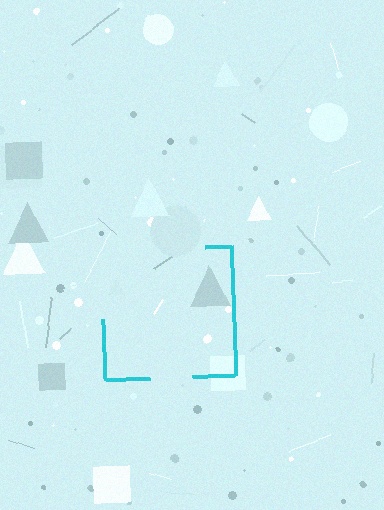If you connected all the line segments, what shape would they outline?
They would outline a square.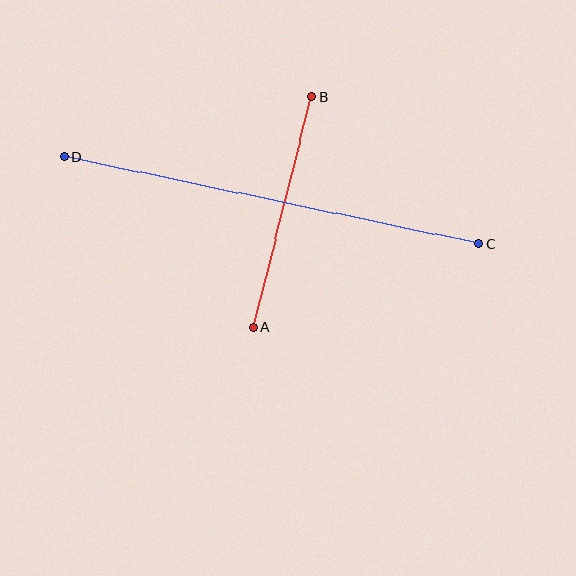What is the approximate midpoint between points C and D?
The midpoint is at approximately (271, 201) pixels.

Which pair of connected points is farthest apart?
Points C and D are farthest apart.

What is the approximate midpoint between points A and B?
The midpoint is at approximately (283, 212) pixels.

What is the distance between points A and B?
The distance is approximately 238 pixels.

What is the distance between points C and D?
The distance is approximately 423 pixels.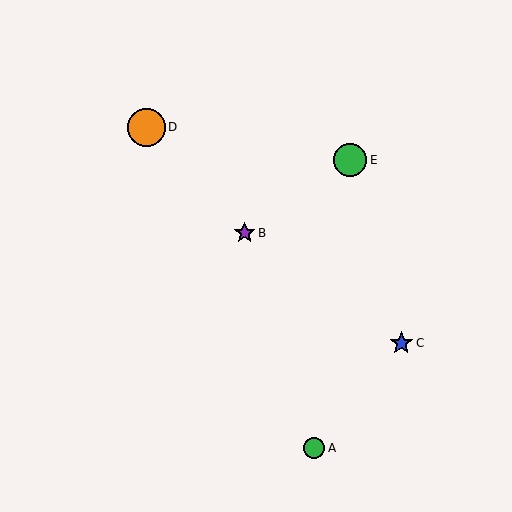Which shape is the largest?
The orange circle (labeled D) is the largest.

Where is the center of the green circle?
The center of the green circle is at (350, 160).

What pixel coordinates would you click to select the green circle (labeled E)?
Click at (350, 160) to select the green circle E.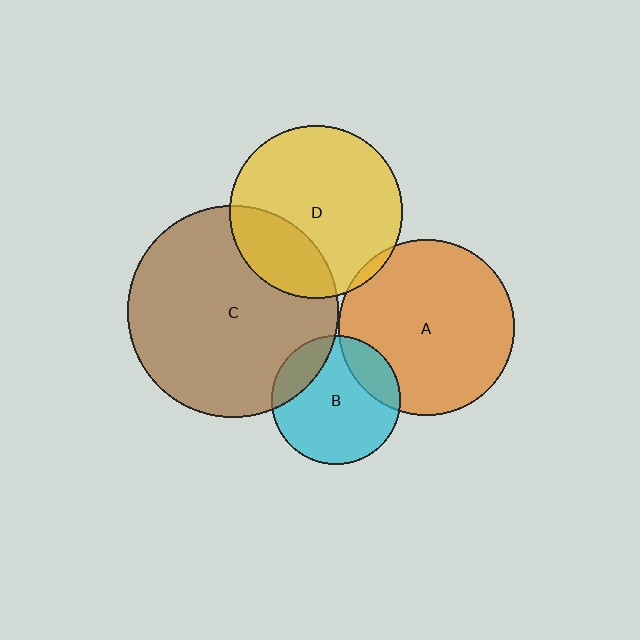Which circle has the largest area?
Circle C (brown).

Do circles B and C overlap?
Yes.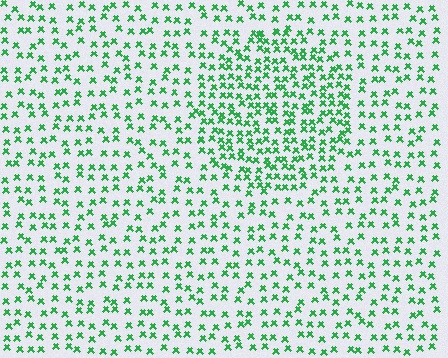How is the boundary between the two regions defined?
The boundary is defined by a change in element density (approximately 1.8x ratio). All elements are the same color, size, and shape.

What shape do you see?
I see a circle.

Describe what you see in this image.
The image contains small green elements arranged at two different densities. A circle-shaped region is visible where the elements are more densely packed than the surrounding area.